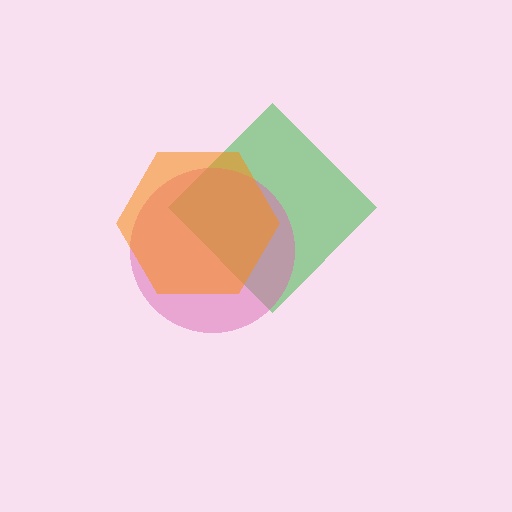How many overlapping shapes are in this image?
There are 3 overlapping shapes in the image.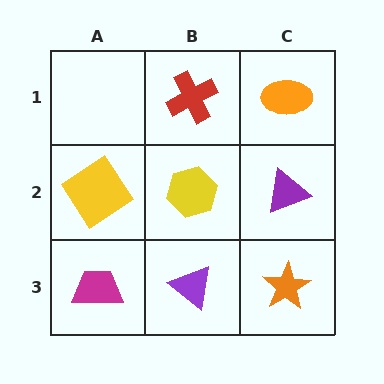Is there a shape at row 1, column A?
No, that cell is empty.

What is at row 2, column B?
A yellow hexagon.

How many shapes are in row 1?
2 shapes.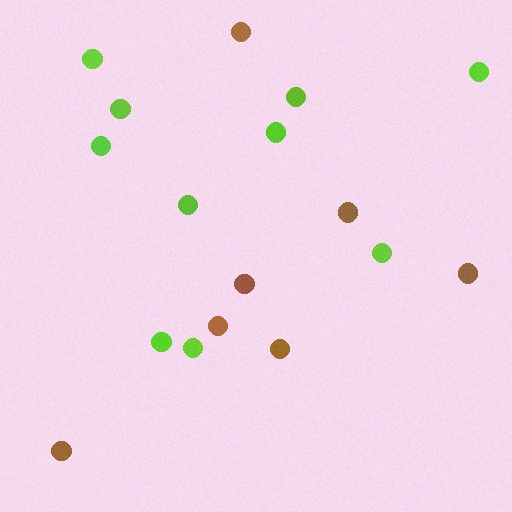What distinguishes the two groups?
There are 2 groups: one group of brown circles (7) and one group of lime circles (10).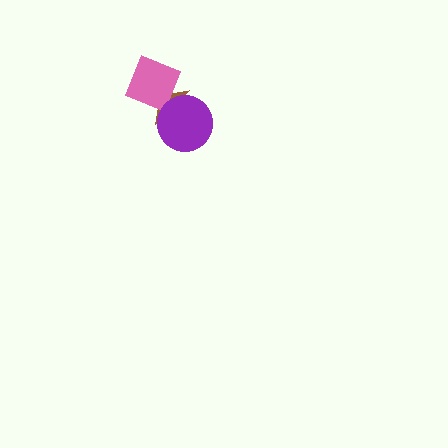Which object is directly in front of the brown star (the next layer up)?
The pink diamond is directly in front of the brown star.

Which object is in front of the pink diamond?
The purple circle is in front of the pink diamond.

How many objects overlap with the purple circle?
2 objects overlap with the purple circle.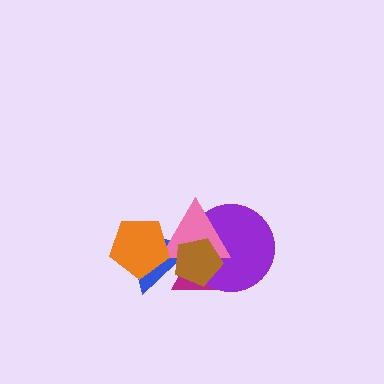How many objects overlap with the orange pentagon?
2 objects overlap with the orange pentagon.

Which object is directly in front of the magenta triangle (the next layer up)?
The purple circle is directly in front of the magenta triangle.